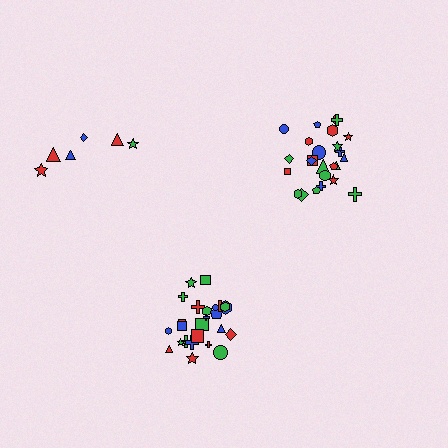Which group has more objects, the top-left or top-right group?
The top-right group.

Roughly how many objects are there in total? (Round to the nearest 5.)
Roughly 55 objects in total.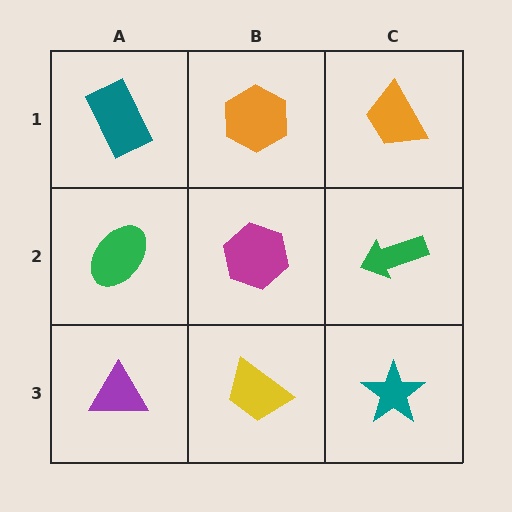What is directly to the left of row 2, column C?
A magenta hexagon.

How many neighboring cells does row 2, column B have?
4.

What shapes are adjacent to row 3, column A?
A green ellipse (row 2, column A), a yellow trapezoid (row 3, column B).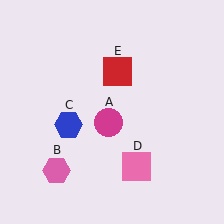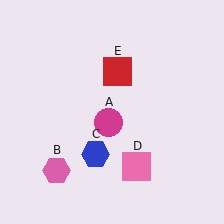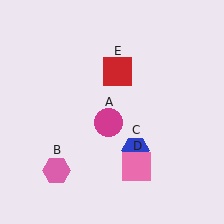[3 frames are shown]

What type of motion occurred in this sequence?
The blue hexagon (object C) rotated counterclockwise around the center of the scene.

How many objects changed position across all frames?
1 object changed position: blue hexagon (object C).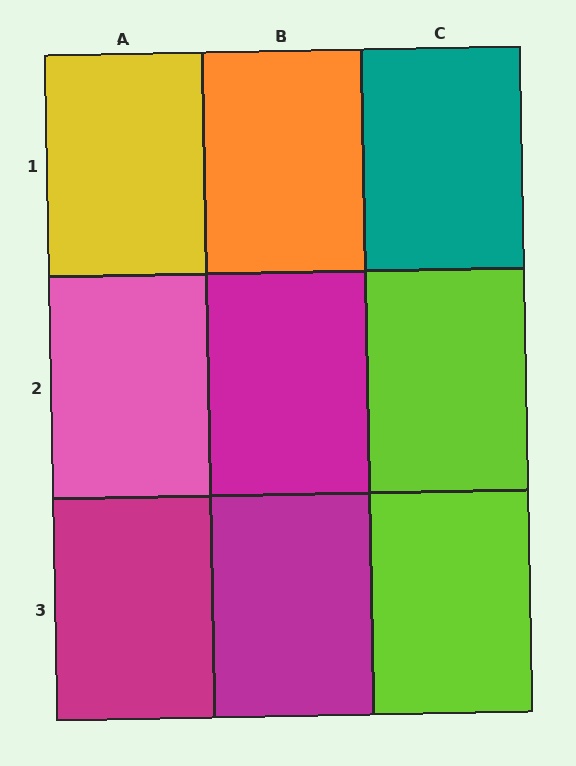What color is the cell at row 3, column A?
Magenta.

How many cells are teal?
1 cell is teal.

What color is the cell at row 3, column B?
Magenta.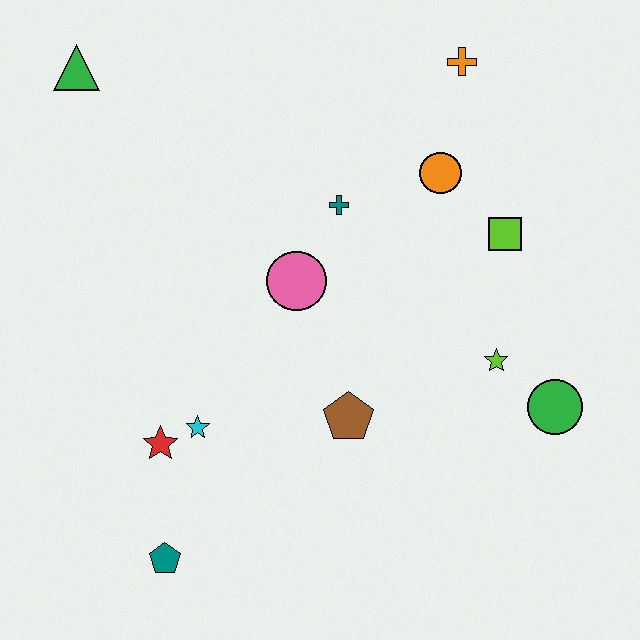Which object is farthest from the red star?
The orange cross is farthest from the red star.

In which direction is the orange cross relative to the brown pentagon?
The orange cross is above the brown pentagon.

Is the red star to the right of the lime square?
No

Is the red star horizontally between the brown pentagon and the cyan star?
No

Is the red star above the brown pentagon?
No